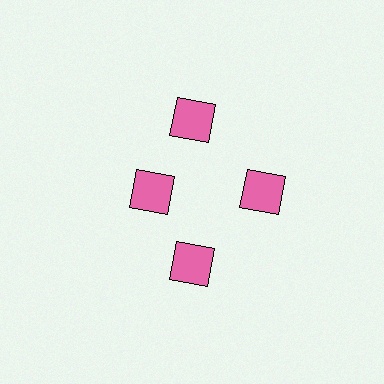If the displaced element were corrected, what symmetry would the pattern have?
It would have 4-fold rotational symmetry — the pattern would map onto itself every 90 degrees.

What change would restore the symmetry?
The symmetry would be restored by moving it outward, back onto the ring so that all 4 squares sit at equal angles and equal distance from the center.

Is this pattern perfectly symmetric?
No. The 4 pink squares are arranged in a ring, but one element near the 9 o'clock position is pulled inward toward the center, breaking the 4-fold rotational symmetry.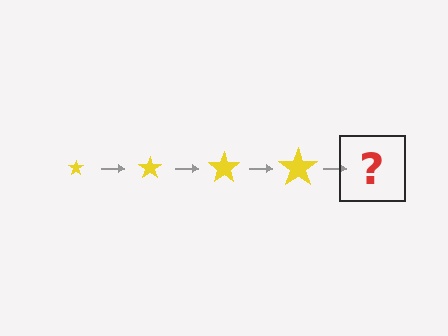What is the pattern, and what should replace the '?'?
The pattern is that the star gets progressively larger each step. The '?' should be a yellow star, larger than the previous one.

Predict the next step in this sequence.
The next step is a yellow star, larger than the previous one.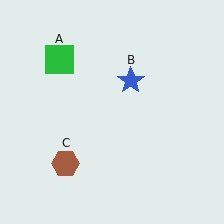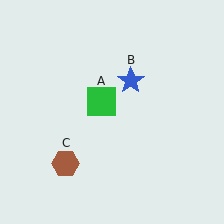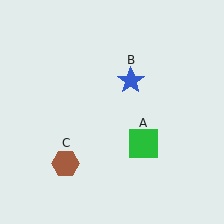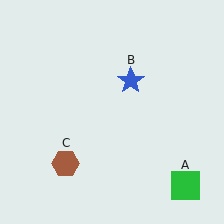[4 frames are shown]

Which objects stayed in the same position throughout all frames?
Blue star (object B) and brown hexagon (object C) remained stationary.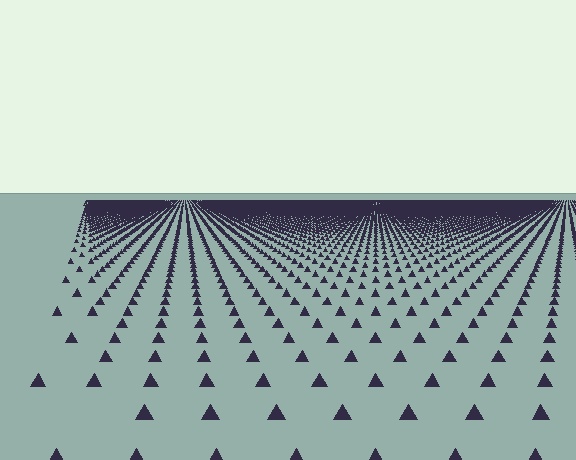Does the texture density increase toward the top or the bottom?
Density increases toward the top.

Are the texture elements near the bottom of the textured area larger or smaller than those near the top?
Larger. Near the bottom, elements are closer to the viewer and appear at a bigger on-screen size.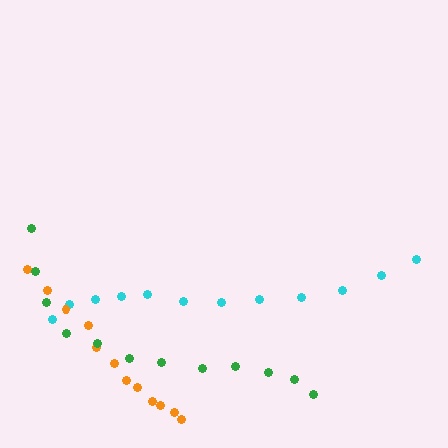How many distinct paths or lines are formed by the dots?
There are 3 distinct paths.